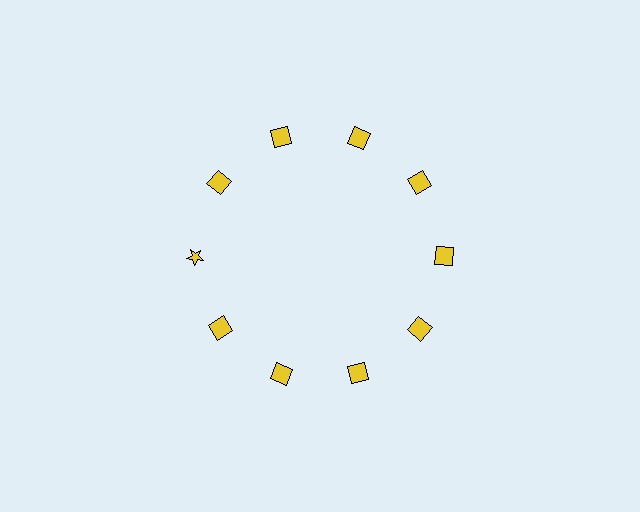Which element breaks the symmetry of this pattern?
The yellow star at roughly the 9 o'clock position breaks the symmetry. All other shapes are yellow squares.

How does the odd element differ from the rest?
It has a different shape: star instead of square.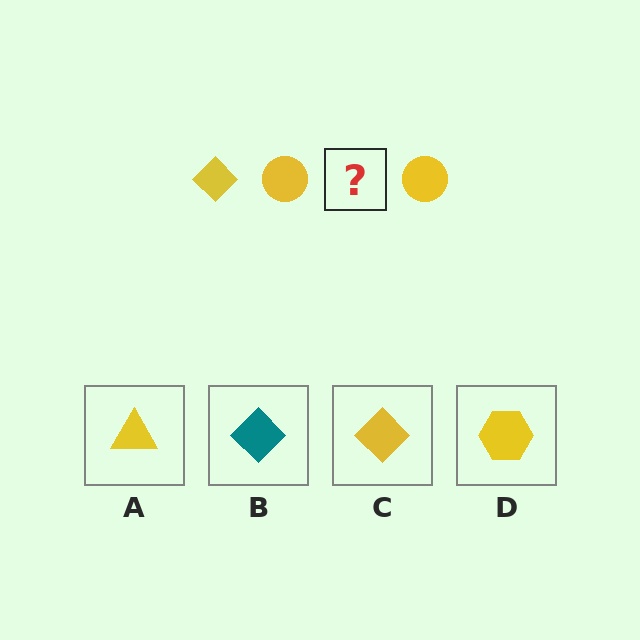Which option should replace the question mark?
Option C.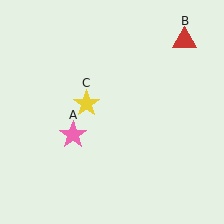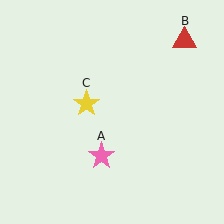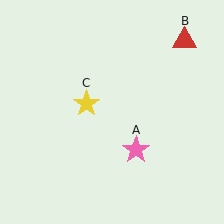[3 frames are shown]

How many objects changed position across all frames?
1 object changed position: pink star (object A).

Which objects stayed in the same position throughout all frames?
Red triangle (object B) and yellow star (object C) remained stationary.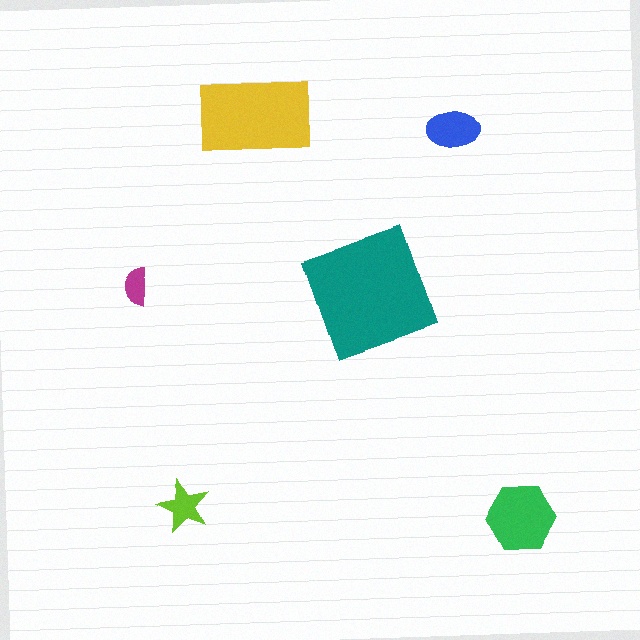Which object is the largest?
The teal square.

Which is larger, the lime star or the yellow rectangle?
The yellow rectangle.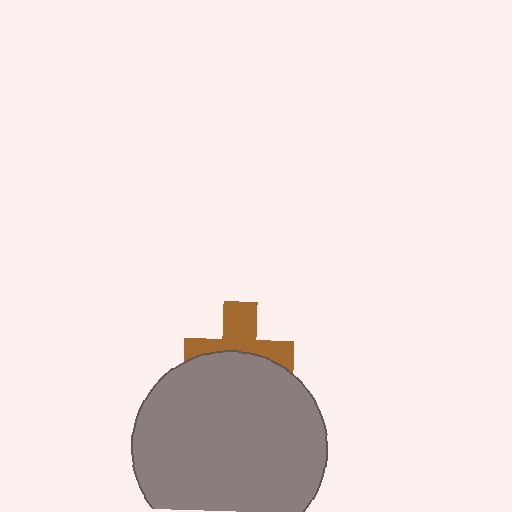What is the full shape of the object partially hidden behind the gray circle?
The partially hidden object is a brown cross.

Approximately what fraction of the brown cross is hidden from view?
Roughly 50% of the brown cross is hidden behind the gray circle.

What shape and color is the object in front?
The object in front is a gray circle.